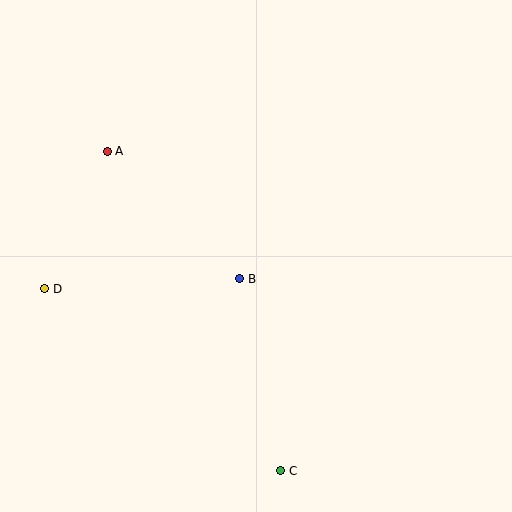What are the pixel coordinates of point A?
Point A is at (107, 151).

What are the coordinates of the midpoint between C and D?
The midpoint between C and D is at (163, 380).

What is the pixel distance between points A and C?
The distance between A and C is 363 pixels.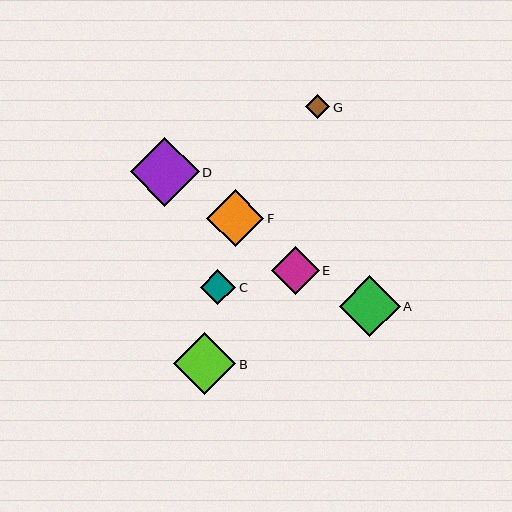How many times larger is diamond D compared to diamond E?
Diamond D is approximately 1.4 times the size of diamond E.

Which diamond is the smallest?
Diamond G is the smallest with a size of approximately 24 pixels.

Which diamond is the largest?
Diamond D is the largest with a size of approximately 68 pixels.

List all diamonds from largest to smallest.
From largest to smallest: D, B, A, F, E, C, G.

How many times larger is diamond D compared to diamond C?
Diamond D is approximately 1.9 times the size of diamond C.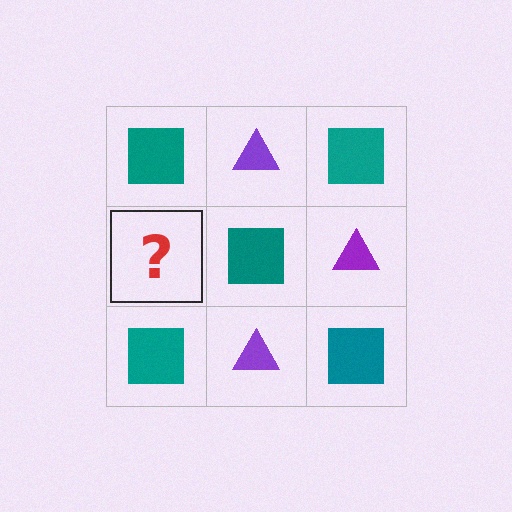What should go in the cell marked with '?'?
The missing cell should contain a purple triangle.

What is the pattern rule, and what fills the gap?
The rule is that it alternates teal square and purple triangle in a checkerboard pattern. The gap should be filled with a purple triangle.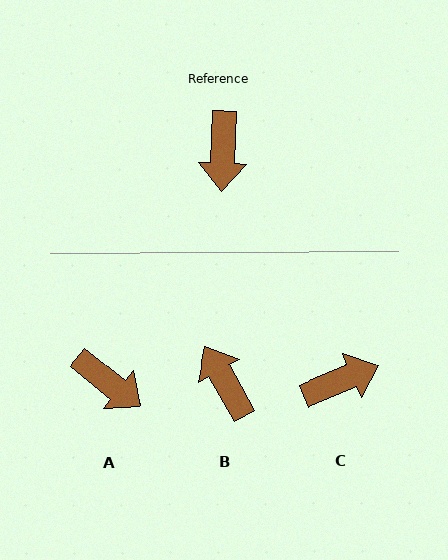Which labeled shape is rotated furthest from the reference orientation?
B, about 149 degrees away.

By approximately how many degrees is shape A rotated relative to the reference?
Approximately 54 degrees counter-clockwise.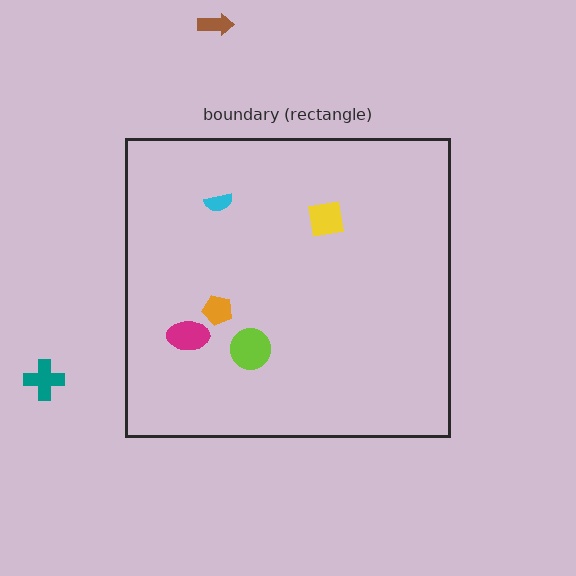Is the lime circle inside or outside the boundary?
Inside.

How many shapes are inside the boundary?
5 inside, 2 outside.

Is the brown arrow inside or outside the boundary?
Outside.